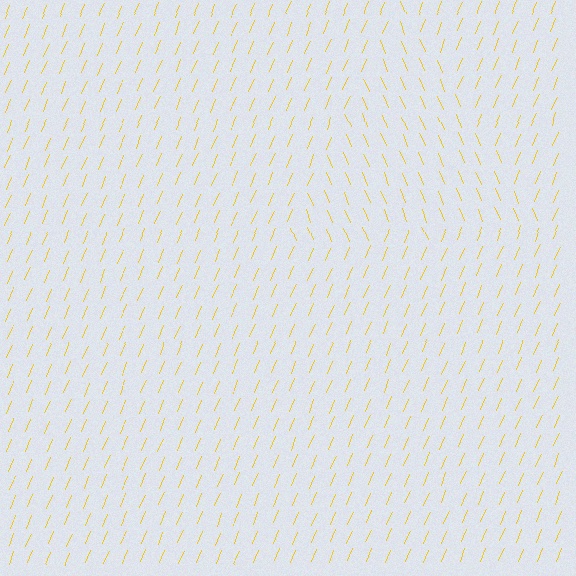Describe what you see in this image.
The image is filled with small yellow line segments. A triangle region in the image has lines oriented differently from the surrounding lines, creating a visible texture boundary.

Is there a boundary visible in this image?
Yes, there is a texture boundary formed by a change in line orientation.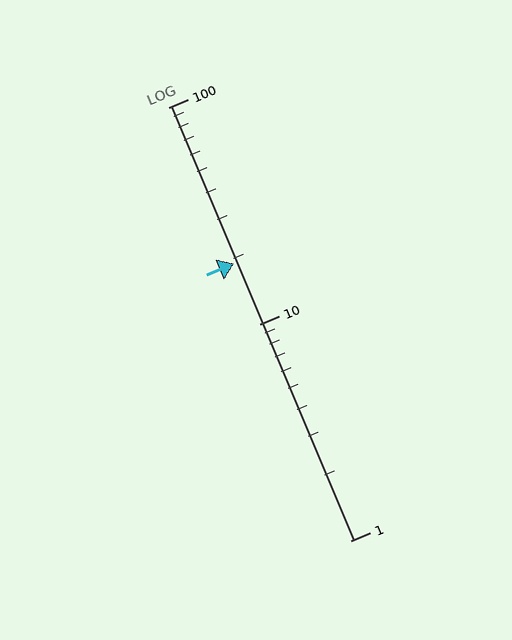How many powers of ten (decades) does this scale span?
The scale spans 2 decades, from 1 to 100.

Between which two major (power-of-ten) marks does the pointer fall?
The pointer is between 10 and 100.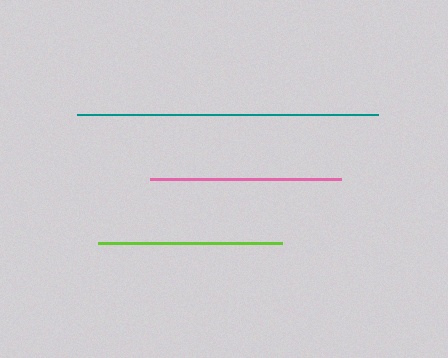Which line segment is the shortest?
The lime line is the shortest at approximately 184 pixels.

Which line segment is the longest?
The teal line is the longest at approximately 301 pixels.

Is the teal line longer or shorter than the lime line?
The teal line is longer than the lime line.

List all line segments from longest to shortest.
From longest to shortest: teal, pink, lime.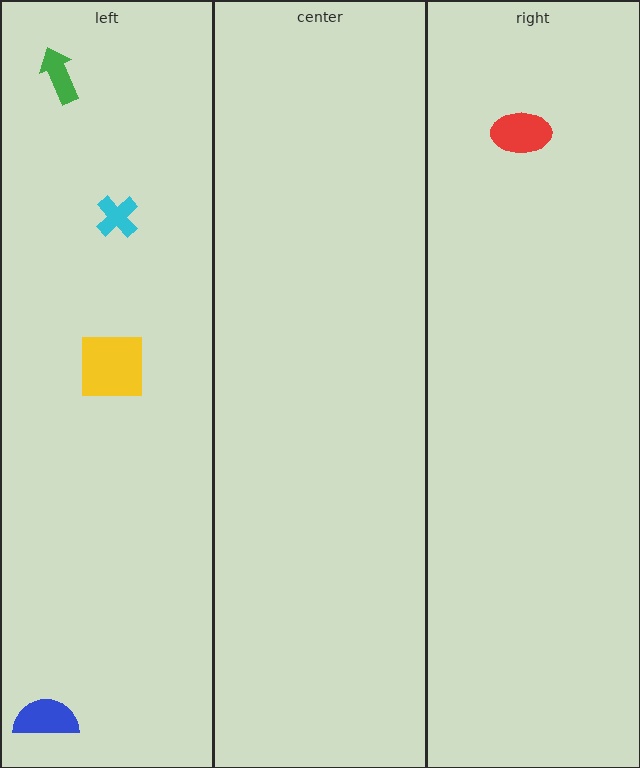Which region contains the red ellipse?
The right region.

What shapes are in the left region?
The blue semicircle, the green arrow, the cyan cross, the yellow square.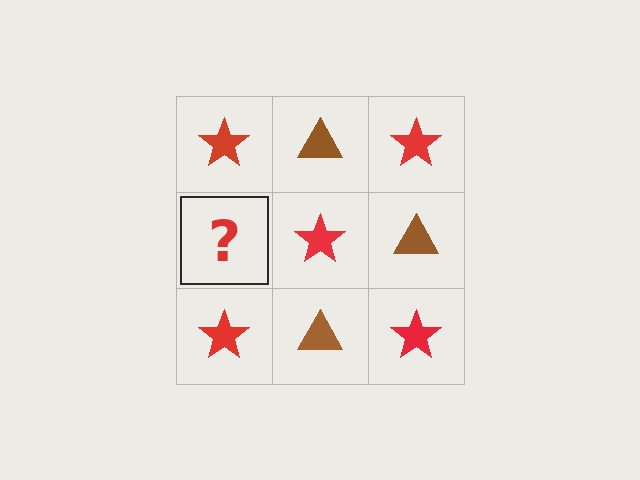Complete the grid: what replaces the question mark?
The question mark should be replaced with a brown triangle.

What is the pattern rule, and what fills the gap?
The rule is that it alternates red star and brown triangle in a checkerboard pattern. The gap should be filled with a brown triangle.